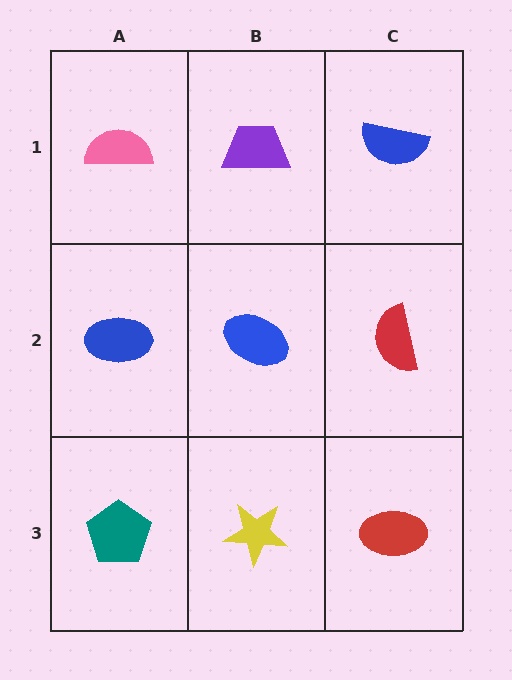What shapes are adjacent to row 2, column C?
A blue semicircle (row 1, column C), a red ellipse (row 3, column C), a blue ellipse (row 2, column B).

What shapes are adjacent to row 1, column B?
A blue ellipse (row 2, column B), a pink semicircle (row 1, column A), a blue semicircle (row 1, column C).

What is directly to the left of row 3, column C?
A yellow star.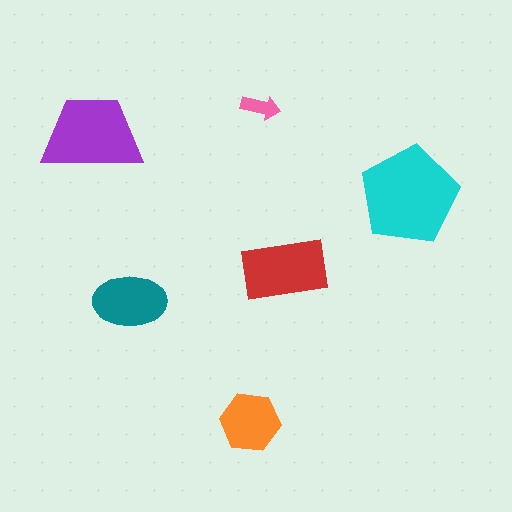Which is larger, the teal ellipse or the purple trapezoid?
The purple trapezoid.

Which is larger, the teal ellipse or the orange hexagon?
The teal ellipse.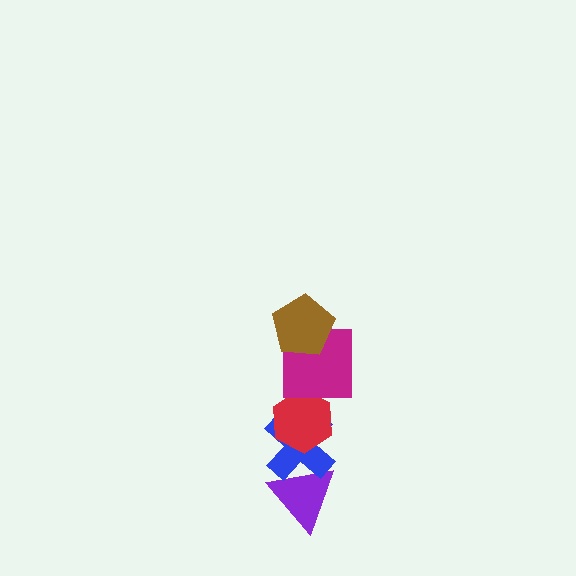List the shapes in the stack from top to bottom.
From top to bottom: the brown pentagon, the magenta square, the red hexagon, the blue cross, the purple triangle.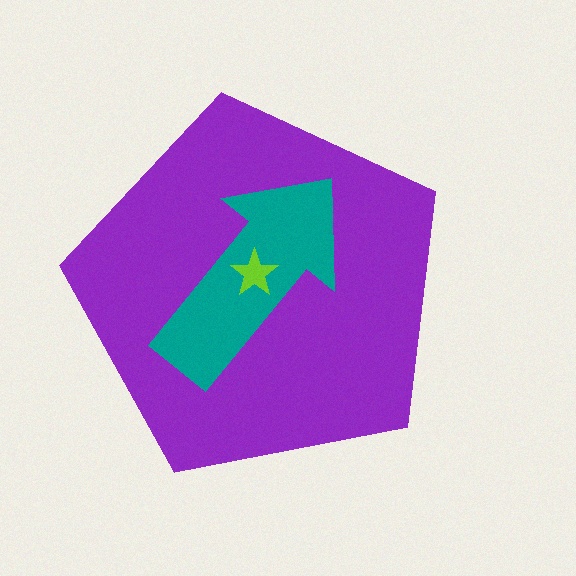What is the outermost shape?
The purple pentagon.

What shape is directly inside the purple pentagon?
The teal arrow.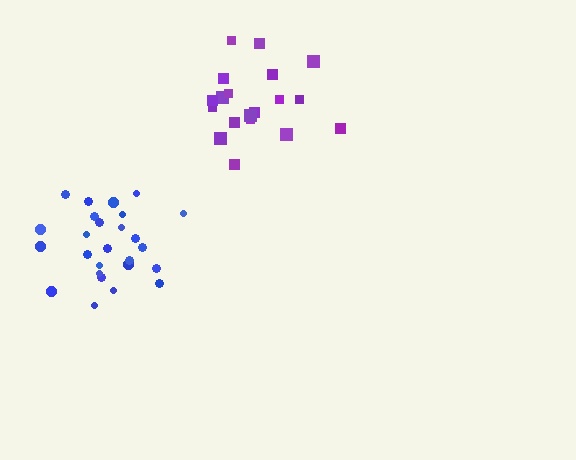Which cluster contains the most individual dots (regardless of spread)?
Blue (26).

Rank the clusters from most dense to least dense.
blue, purple.